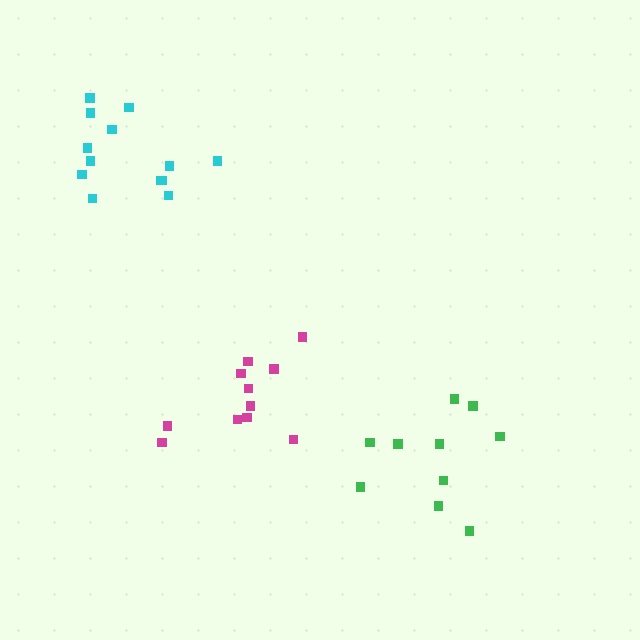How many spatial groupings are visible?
There are 3 spatial groupings.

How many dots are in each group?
Group 1: 11 dots, Group 2: 10 dots, Group 3: 13 dots (34 total).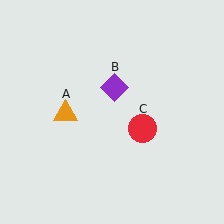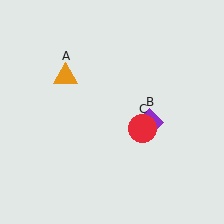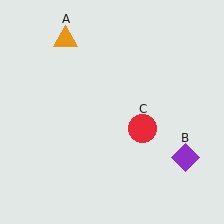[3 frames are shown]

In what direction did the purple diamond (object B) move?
The purple diamond (object B) moved down and to the right.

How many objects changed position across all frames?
2 objects changed position: orange triangle (object A), purple diamond (object B).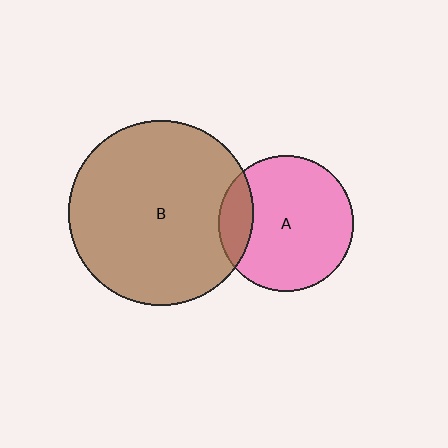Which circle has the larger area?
Circle B (brown).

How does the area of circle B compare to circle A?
Approximately 1.9 times.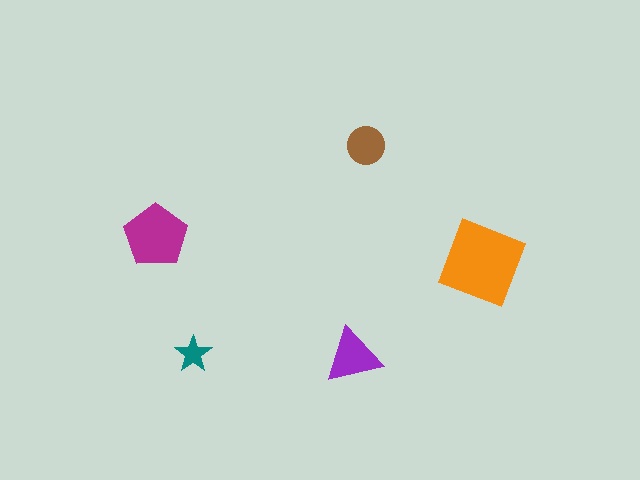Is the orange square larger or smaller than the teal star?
Larger.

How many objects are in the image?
There are 5 objects in the image.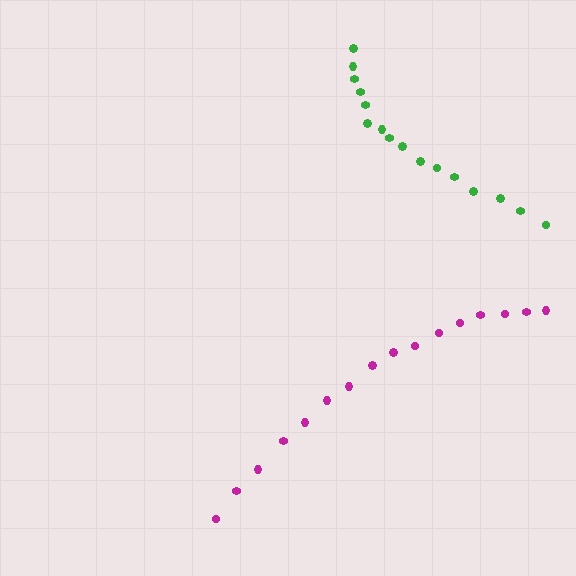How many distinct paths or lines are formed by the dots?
There are 2 distinct paths.